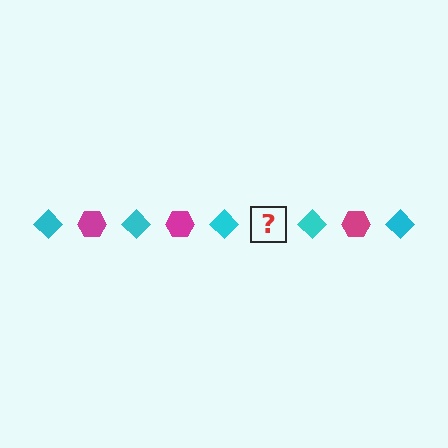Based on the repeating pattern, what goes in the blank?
The blank should be a magenta hexagon.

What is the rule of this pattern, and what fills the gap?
The rule is that the pattern alternates between cyan diamond and magenta hexagon. The gap should be filled with a magenta hexagon.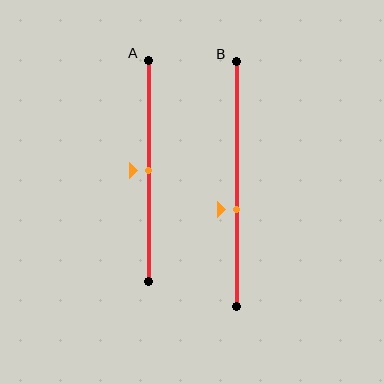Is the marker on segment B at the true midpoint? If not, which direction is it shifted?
No, the marker on segment B is shifted downward by about 10% of the segment length.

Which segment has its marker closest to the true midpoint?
Segment A has its marker closest to the true midpoint.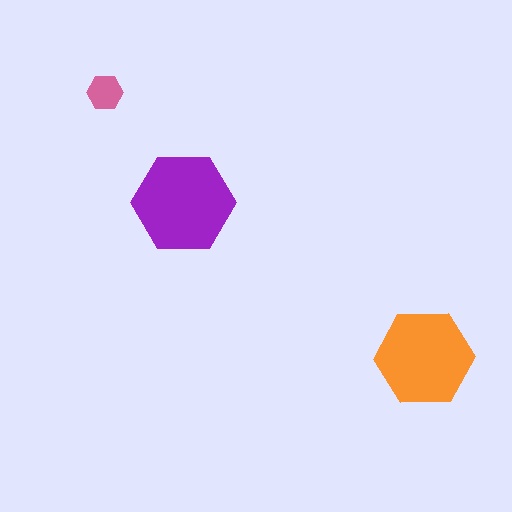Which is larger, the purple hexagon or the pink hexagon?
The purple one.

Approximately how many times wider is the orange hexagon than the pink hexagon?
About 2.5 times wider.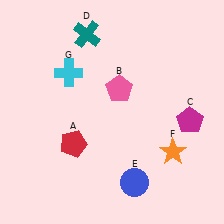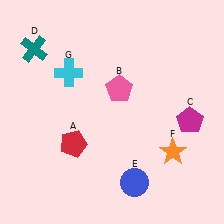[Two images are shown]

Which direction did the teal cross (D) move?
The teal cross (D) moved left.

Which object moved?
The teal cross (D) moved left.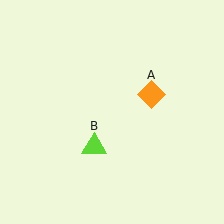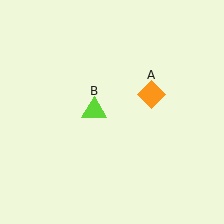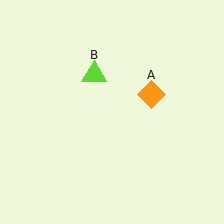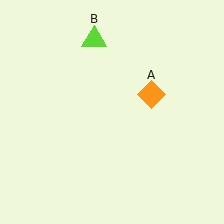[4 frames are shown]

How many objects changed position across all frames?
1 object changed position: lime triangle (object B).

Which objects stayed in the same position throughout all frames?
Orange diamond (object A) remained stationary.